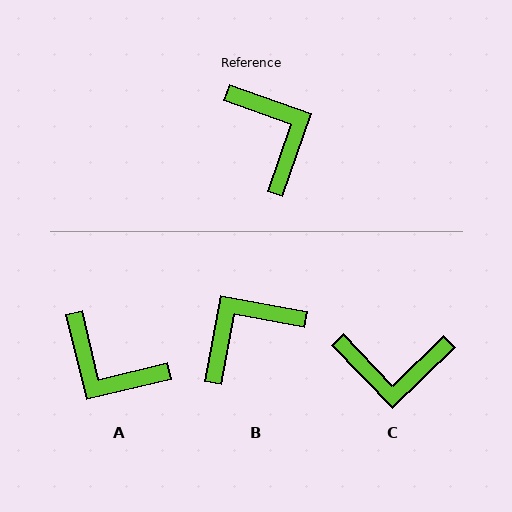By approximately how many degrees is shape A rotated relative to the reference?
Approximately 147 degrees clockwise.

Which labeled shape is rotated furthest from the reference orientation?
A, about 147 degrees away.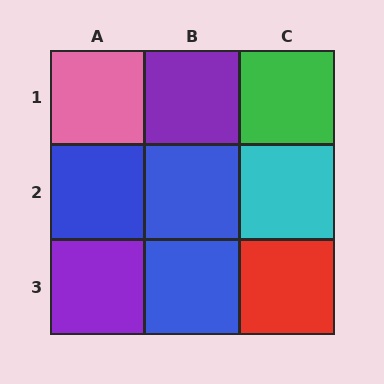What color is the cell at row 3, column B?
Blue.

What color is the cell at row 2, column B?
Blue.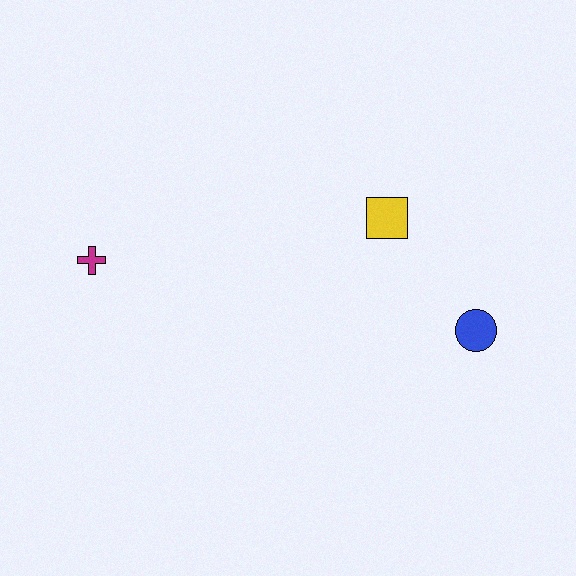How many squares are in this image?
There is 1 square.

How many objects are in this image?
There are 3 objects.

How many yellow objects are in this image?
There is 1 yellow object.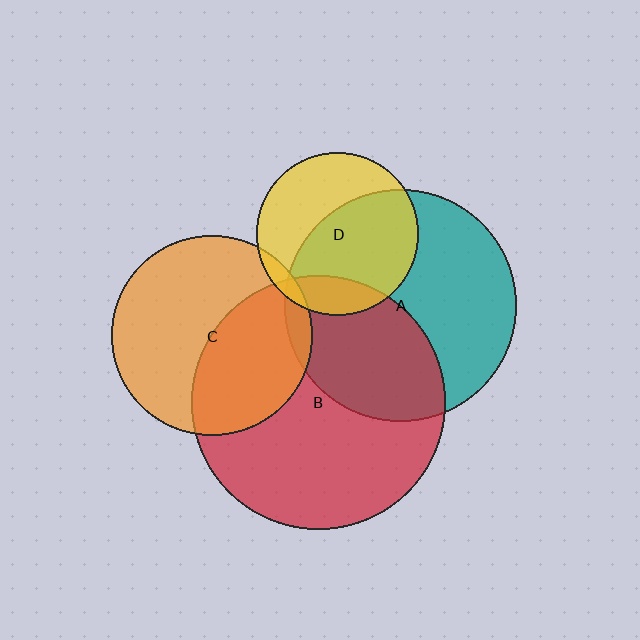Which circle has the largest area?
Circle B (red).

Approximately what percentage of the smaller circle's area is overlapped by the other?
Approximately 15%.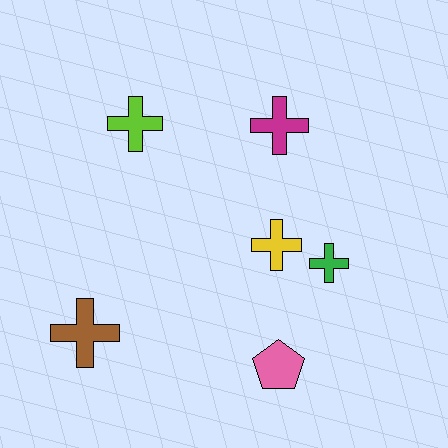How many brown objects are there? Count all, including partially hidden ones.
There is 1 brown object.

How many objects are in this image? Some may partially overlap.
There are 6 objects.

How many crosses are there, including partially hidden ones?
There are 5 crosses.